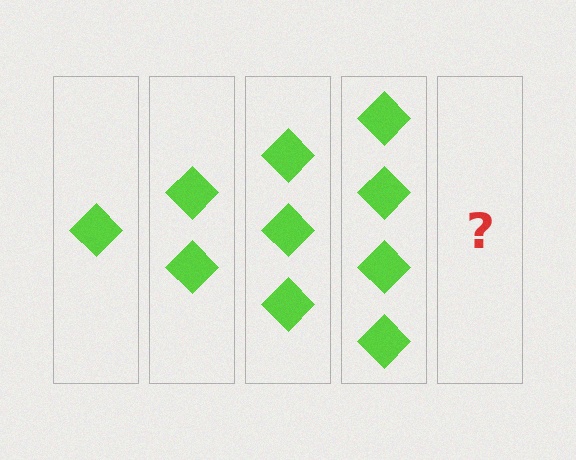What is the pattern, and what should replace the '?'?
The pattern is that each step adds one more diamond. The '?' should be 5 diamonds.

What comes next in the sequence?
The next element should be 5 diamonds.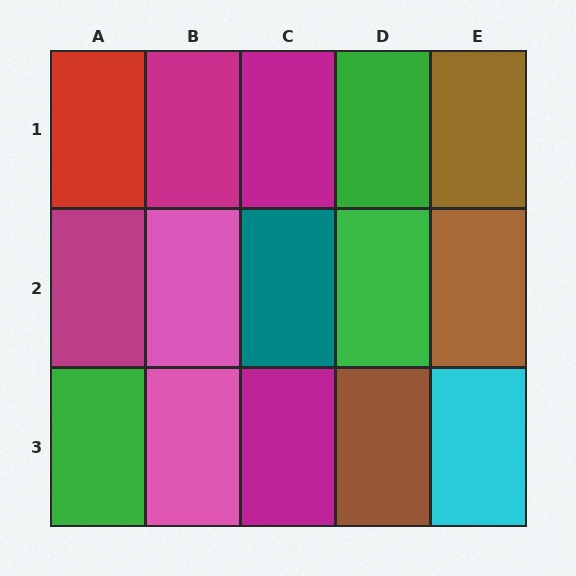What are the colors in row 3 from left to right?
Green, pink, magenta, brown, cyan.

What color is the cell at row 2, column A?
Magenta.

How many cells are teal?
1 cell is teal.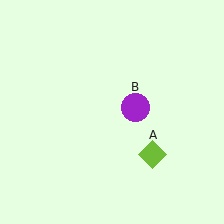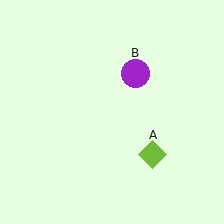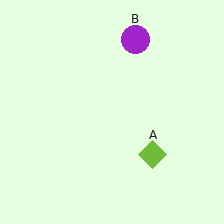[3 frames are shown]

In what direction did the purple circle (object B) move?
The purple circle (object B) moved up.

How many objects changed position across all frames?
1 object changed position: purple circle (object B).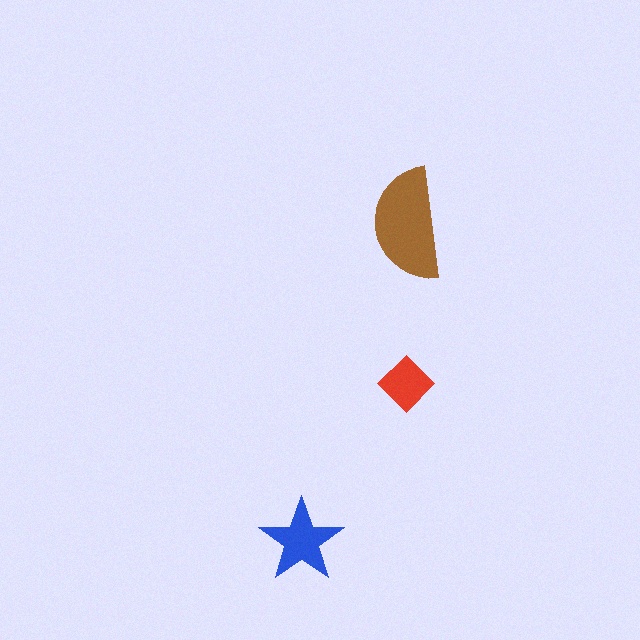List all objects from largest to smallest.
The brown semicircle, the blue star, the red diamond.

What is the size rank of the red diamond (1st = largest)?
3rd.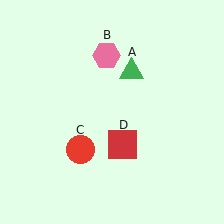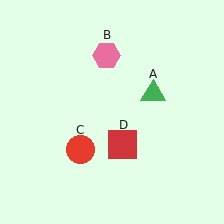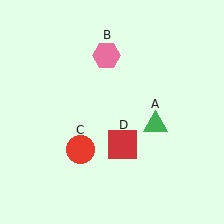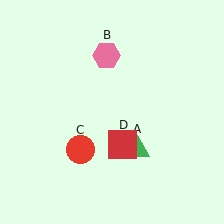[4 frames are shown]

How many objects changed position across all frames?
1 object changed position: green triangle (object A).